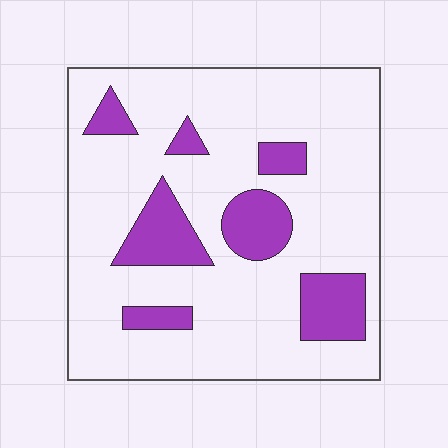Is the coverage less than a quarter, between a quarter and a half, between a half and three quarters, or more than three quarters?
Less than a quarter.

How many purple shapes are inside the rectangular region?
7.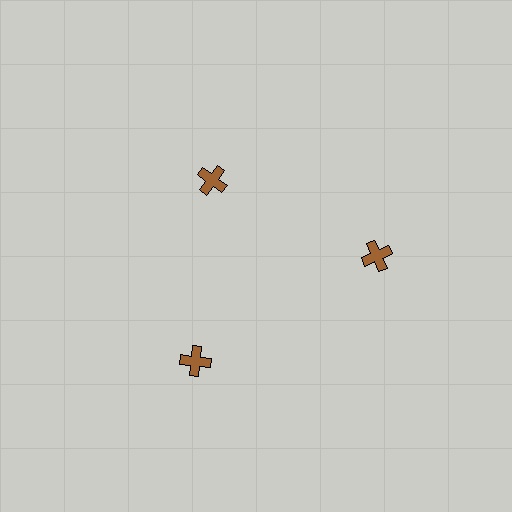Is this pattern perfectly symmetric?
No. The 3 brown crosses are arranged in a ring, but one element near the 11 o'clock position is pulled inward toward the center, breaking the 3-fold rotational symmetry.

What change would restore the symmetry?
The symmetry would be restored by moving it outward, back onto the ring so that all 3 crosses sit at equal angles and equal distance from the center.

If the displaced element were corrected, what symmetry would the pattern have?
It would have 3-fold rotational symmetry — the pattern would map onto itself every 120 degrees.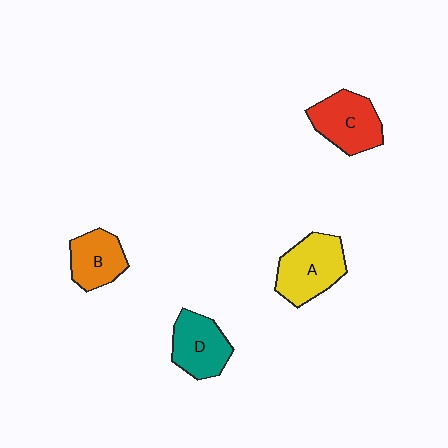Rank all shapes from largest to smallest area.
From largest to smallest: A (yellow), C (red), D (teal), B (orange).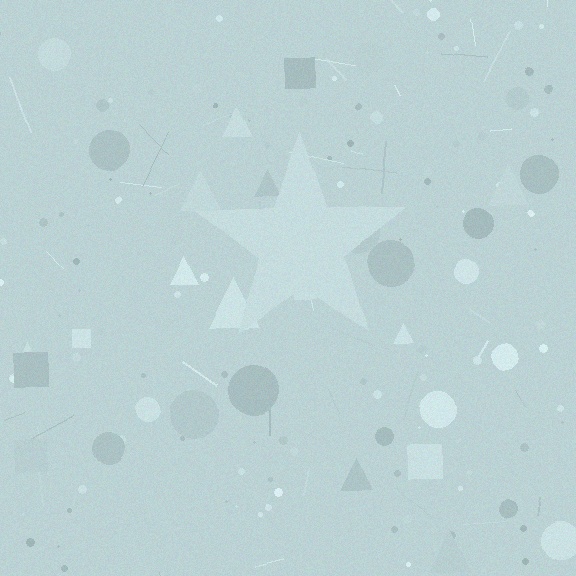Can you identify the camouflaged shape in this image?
The camouflaged shape is a star.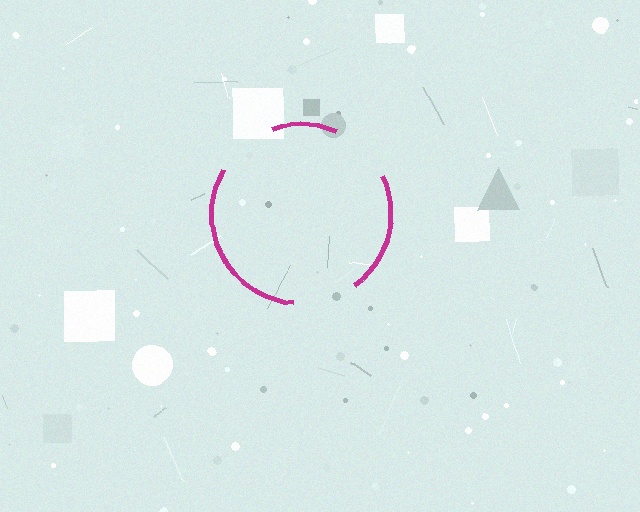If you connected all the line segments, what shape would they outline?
They would outline a circle.